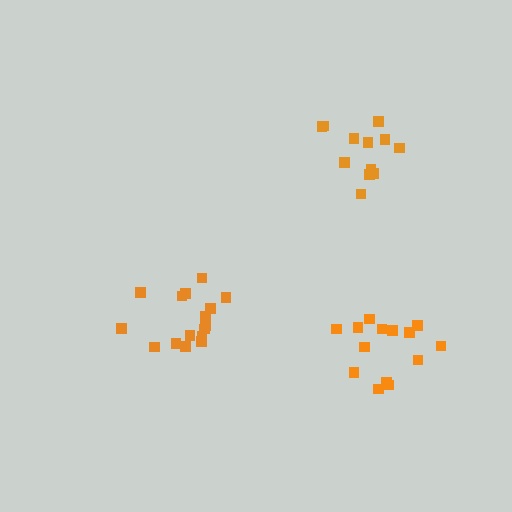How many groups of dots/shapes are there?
There are 3 groups.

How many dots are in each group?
Group 1: 14 dots, Group 2: 16 dots, Group 3: 12 dots (42 total).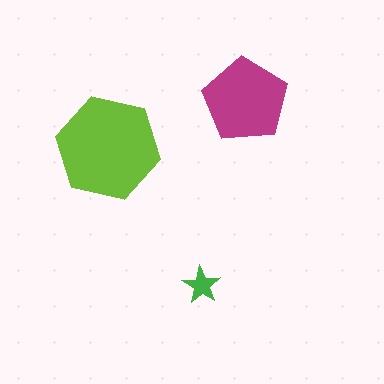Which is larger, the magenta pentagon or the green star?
The magenta pentagon.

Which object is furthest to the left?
The lime hexagon is leftmost.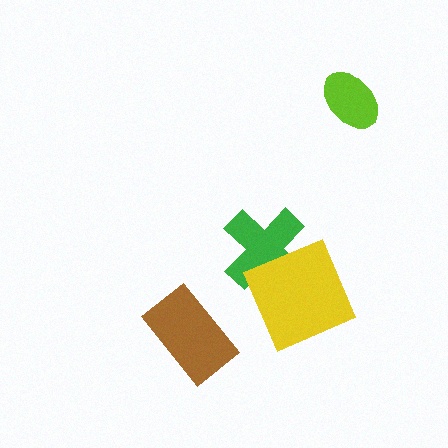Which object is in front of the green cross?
The yellow square is in front of the green cross.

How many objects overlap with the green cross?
1 object overlaps with the green cross.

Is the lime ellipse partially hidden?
No, no other shape covers it.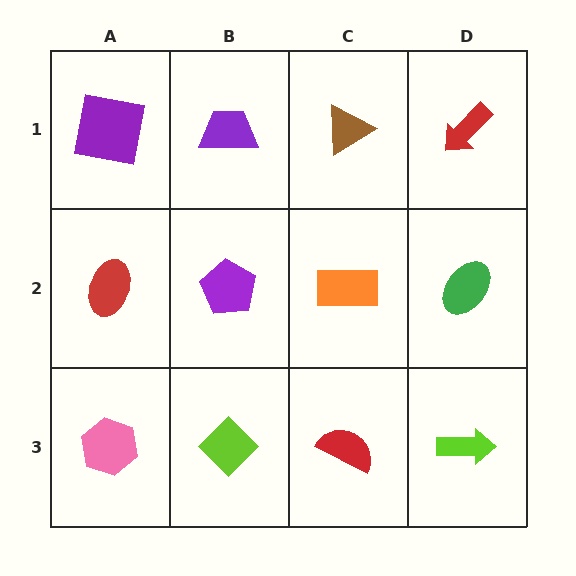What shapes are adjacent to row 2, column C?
A brown triangle (row 1, column C), a red semicircle (row 3, column C), a purple pentagon (row 2, column B), a green ellipse (row 2, column D).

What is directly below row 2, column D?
A lime arrow.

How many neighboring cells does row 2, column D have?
3.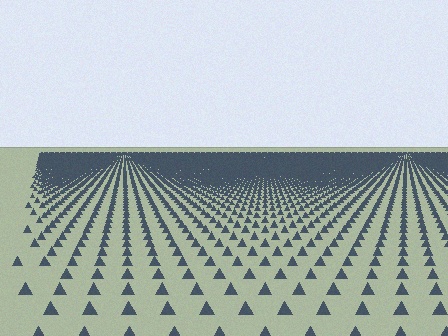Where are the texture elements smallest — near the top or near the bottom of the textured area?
Near the top.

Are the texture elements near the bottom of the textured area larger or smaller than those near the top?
Larger. Near the bottom, elements are closer to the viewer and appear at a bigger on-screen size.